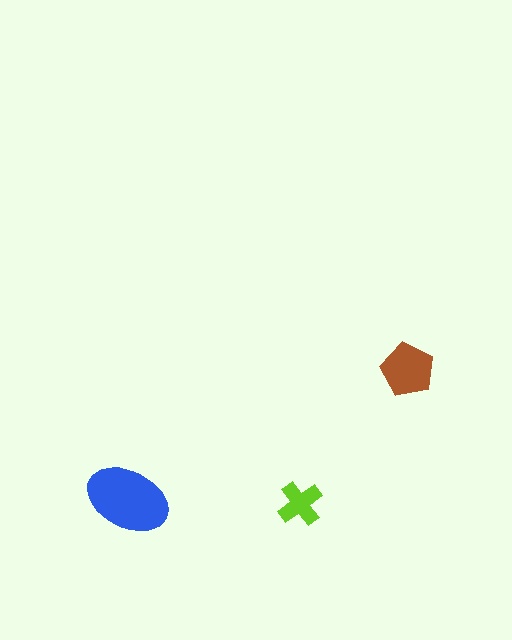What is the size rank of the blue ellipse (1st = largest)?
1st.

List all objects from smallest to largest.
The lime cross, the brown pentagon, the blue ellipse.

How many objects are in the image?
There are 3 objects in the image.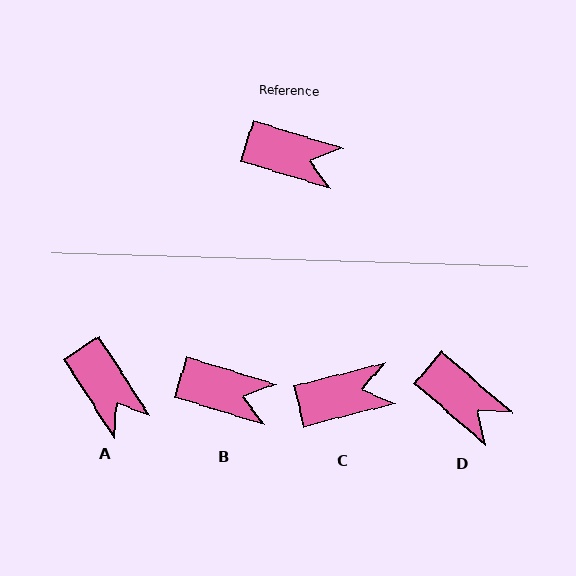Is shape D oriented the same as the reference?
No, it is off by about 24 degrees.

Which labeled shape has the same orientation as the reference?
B.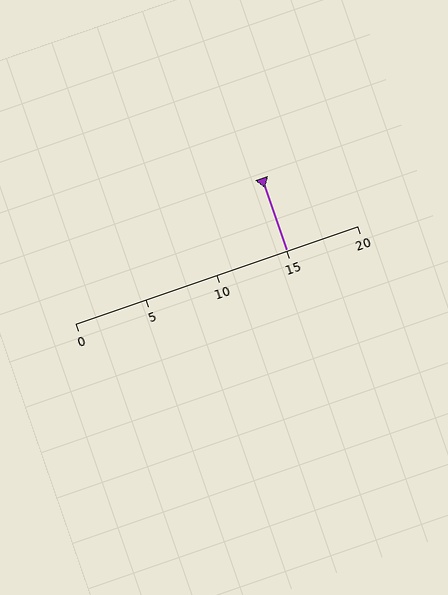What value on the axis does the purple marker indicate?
The marker indicates approximately 15.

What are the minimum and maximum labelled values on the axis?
The axis runs from 0 to 20.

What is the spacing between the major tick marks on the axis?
The major ticks are spaced 5 apart.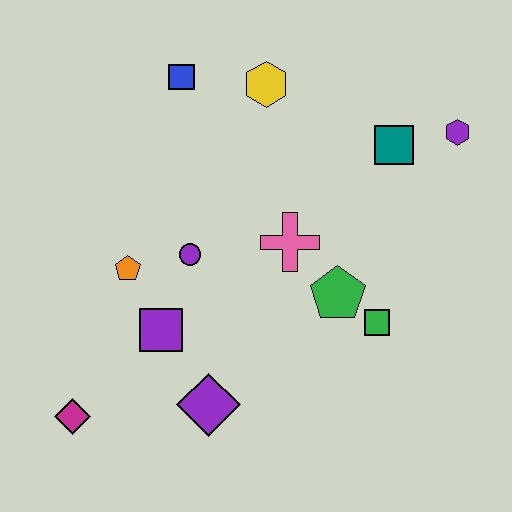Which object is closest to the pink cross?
The green pentagon is closest to the pink cross.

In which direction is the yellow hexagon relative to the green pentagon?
The yellow hexagon is above the green pentagon.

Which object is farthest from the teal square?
The magenta diamond is farthest from the teal square.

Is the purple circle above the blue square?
No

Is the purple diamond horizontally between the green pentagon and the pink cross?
No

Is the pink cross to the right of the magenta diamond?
Yes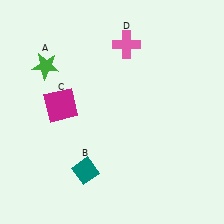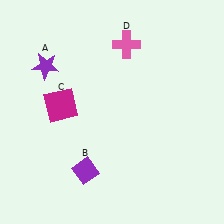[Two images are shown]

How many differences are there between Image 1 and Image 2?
There are 2 differences between the two images.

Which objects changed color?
A changed from green to purple. B changed from teal to purple.